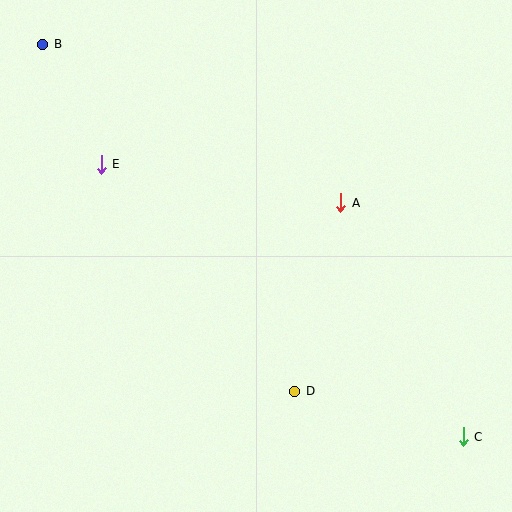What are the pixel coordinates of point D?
Point D is at (295, 391).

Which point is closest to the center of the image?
Point A at (341, 203) is closest to the center.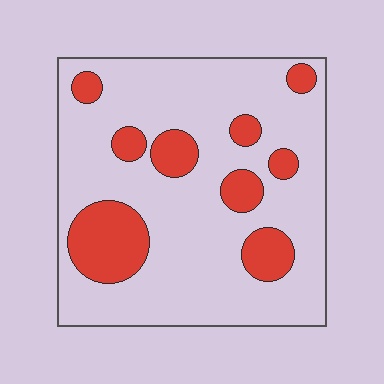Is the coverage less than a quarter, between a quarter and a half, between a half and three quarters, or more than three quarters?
Less than a quarter.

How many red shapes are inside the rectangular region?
9.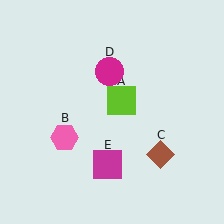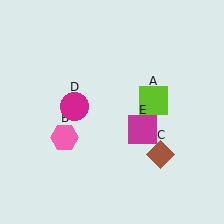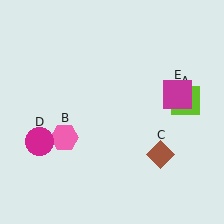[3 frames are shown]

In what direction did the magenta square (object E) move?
The magenta square (object E) moved up and to the right.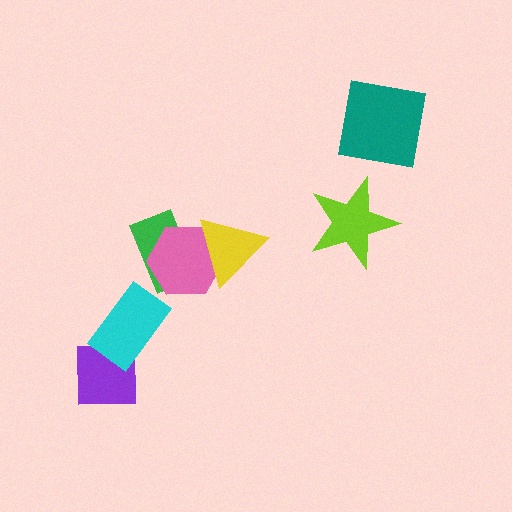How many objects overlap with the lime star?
0 objects overlap with the lime star.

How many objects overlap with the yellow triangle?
2 objects overlap with the yellow triangle.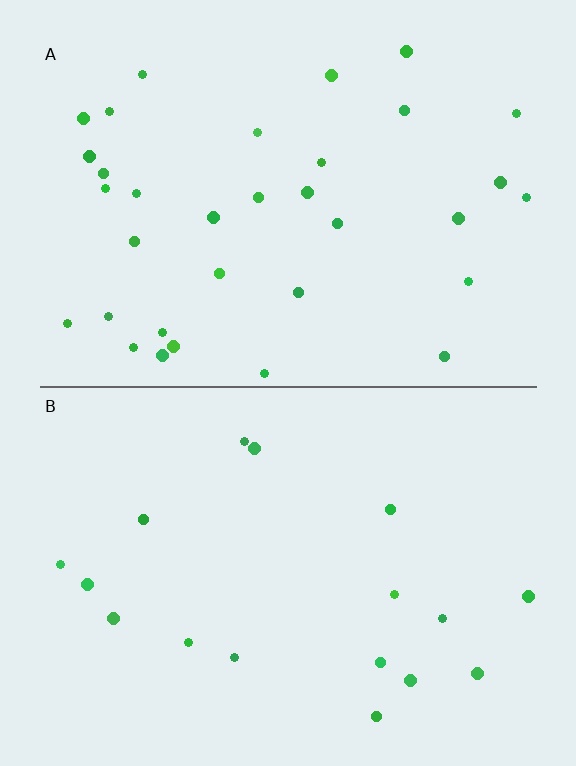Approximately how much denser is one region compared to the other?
Approximately 2.0× — region A over region B.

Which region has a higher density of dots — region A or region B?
A (the top).